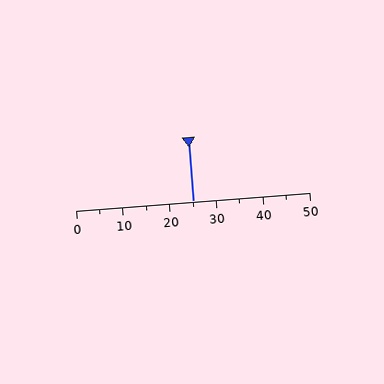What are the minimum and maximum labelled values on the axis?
The axis runs from 0 to 50.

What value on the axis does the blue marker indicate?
The marker indicates approximately 25.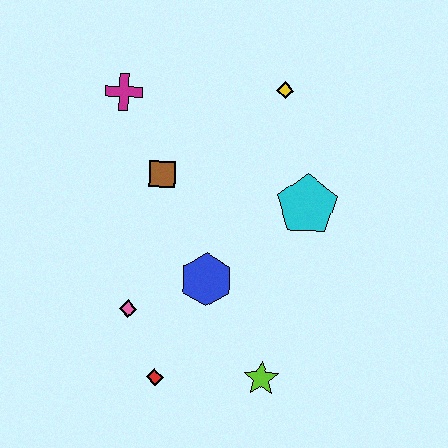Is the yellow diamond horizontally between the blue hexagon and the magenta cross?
No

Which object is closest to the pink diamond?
The red diamond is closest to the pink diamond.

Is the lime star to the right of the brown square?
Yes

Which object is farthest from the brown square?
The lime star is farthest from the brown square.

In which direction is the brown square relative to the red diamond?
The brown square is above the red diamond.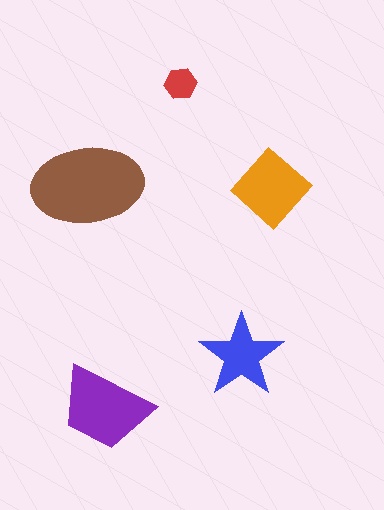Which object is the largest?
The brown ellipse.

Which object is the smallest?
The red hexagon.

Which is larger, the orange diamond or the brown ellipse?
The brown ellipse.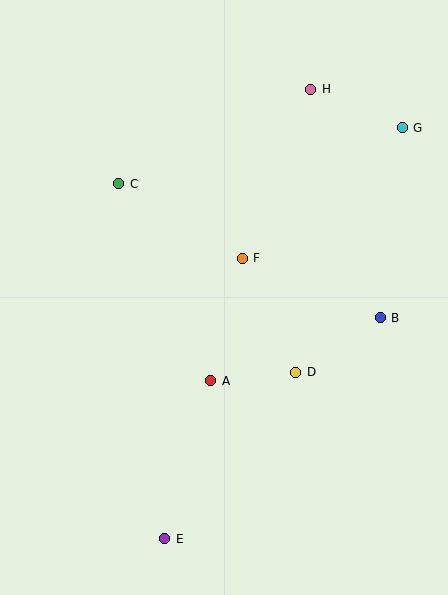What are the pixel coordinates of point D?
Point D is at (296, 372).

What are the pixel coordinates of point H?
Point H is at (311, 89).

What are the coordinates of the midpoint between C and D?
The midpoint between C and D is at (207, 278).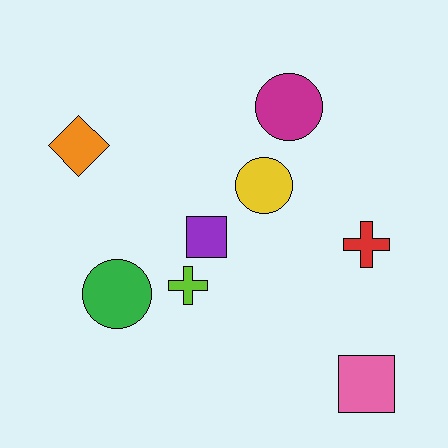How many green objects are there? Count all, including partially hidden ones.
There is 1 green object.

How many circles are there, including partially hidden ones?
There are 3 circles.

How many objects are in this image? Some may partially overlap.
There are 8 objects.